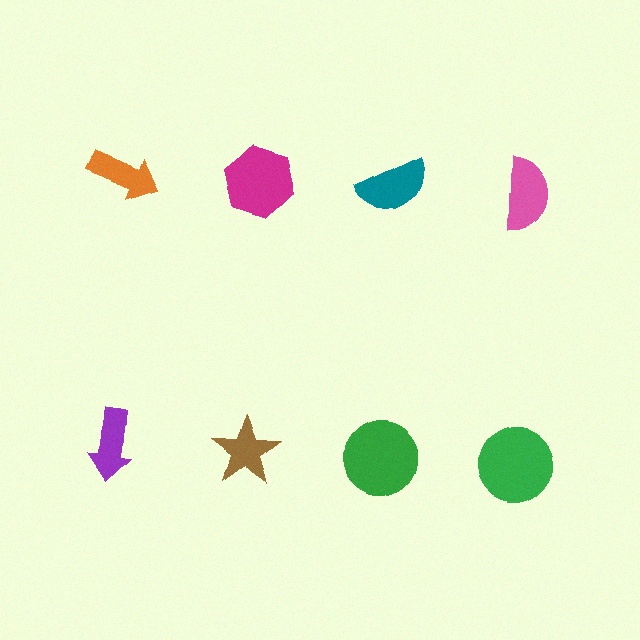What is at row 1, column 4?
A pink semicircle.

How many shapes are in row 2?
4 shapes.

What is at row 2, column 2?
A brown star.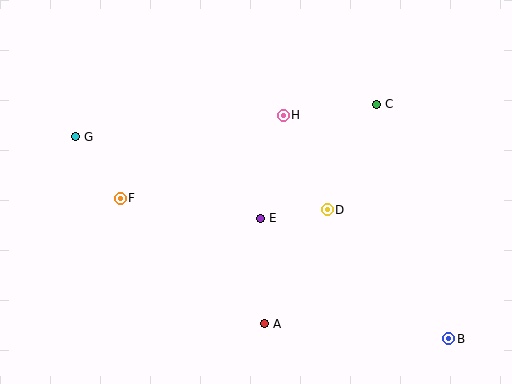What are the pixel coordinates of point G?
Point G is at (76, 137).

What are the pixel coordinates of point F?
Point F is at (120, 198).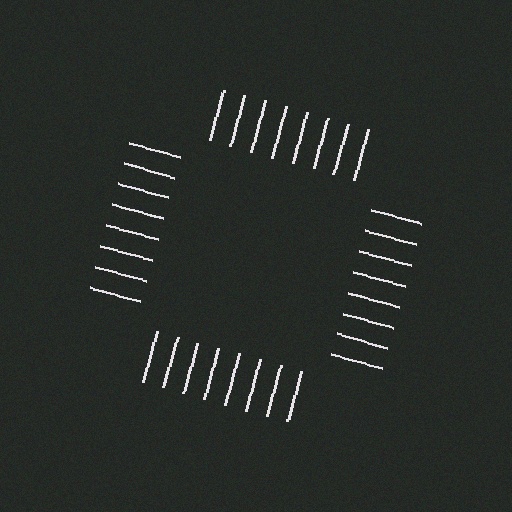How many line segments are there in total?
32 — 8 along each of the 4 edges.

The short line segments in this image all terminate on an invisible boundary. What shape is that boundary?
An illusory square — the line segments terminate on its edges but no continuous stroke is drawn.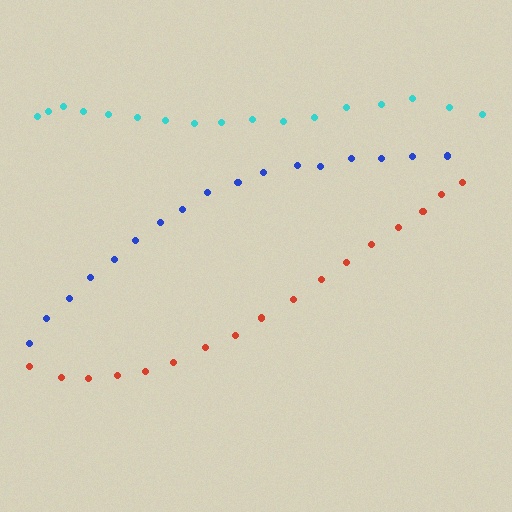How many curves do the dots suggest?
There are 3 distinct paths.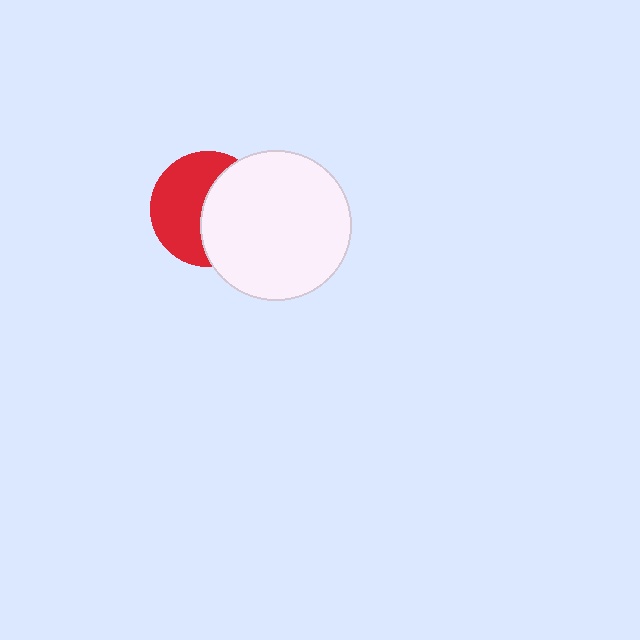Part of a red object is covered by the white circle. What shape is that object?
It is a circle.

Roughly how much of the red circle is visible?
About half of it is visible (roughly 52%).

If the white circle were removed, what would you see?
You would see the complete red circle.